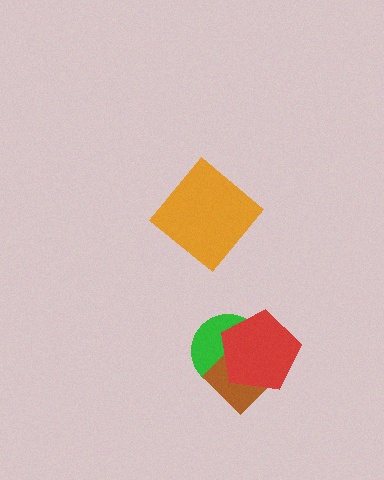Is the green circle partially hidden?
Yes, it is partially covered by another shape.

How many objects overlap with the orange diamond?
0 objects overlap with the orange diamond.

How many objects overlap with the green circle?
2 objects overlap with the green circle.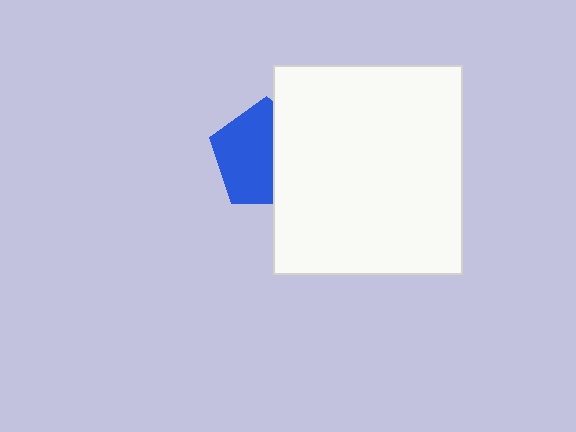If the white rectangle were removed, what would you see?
You would see the complete blue pentagon.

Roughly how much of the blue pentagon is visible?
About half of it is visible (roughly 59%).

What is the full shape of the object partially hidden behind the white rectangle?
The partially hidden object is a blue pentagon.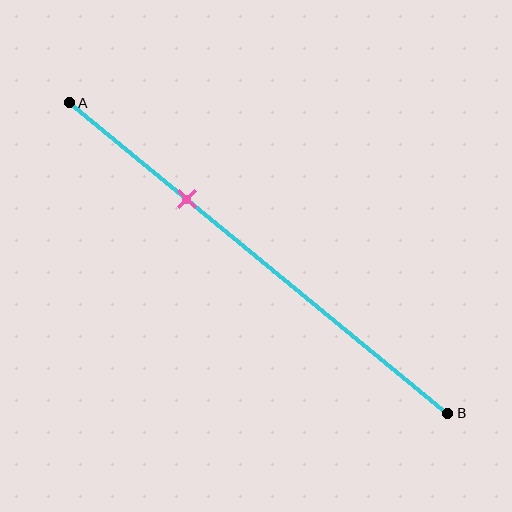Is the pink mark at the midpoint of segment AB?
No, the mark is at about 30% from A, not at the 50% midpoint.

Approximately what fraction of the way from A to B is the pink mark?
The pink mark is approximately 30% of the way from A to B.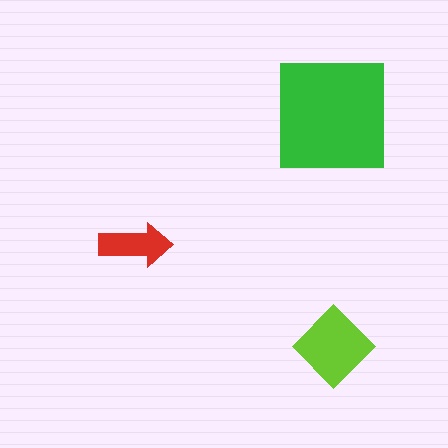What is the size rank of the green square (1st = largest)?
1st.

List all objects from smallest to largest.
The red arrow, the lime diamond, the green square.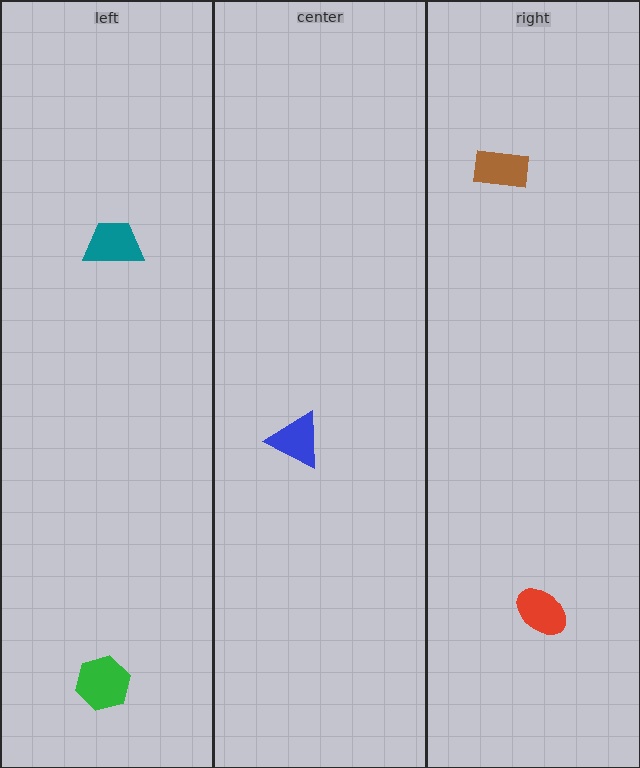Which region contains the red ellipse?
The right region.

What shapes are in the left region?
The green hexagon, the teal trapezoid.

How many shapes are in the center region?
1.